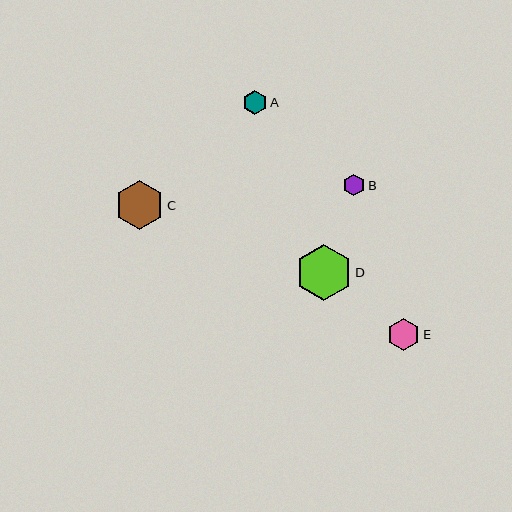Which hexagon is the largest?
Hexagon D is the largest with a size of approximately 57 pixels.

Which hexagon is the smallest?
Hexagon B is the smallest with a size of approximately 21 pixels.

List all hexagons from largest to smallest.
From largest to smallest: D, C, E, A, B.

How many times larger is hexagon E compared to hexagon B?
Hexagon E is approximately 1.5 times the size of hexagon B.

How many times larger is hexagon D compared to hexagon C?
Hexagon D is approximately 1.2 times the size of hexagon C.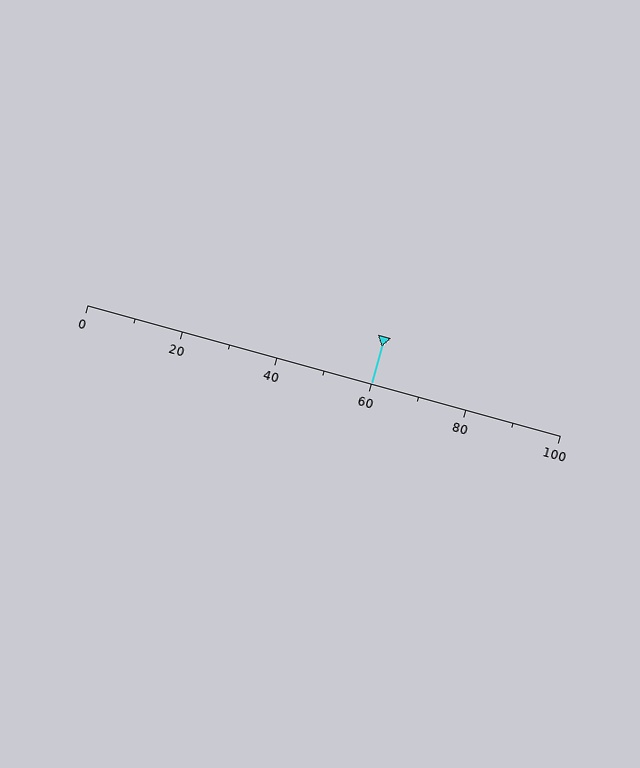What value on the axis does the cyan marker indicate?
The marker indicates approximately 60.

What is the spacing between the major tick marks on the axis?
The major ticks are spaced 20 apart.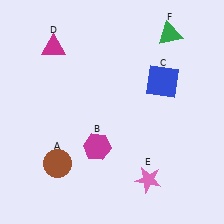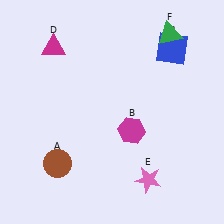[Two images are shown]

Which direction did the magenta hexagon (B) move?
The magenta hexagon (B) moved right.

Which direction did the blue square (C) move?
The blue square (C) moved up.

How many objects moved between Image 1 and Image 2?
2 objects moved between the two images.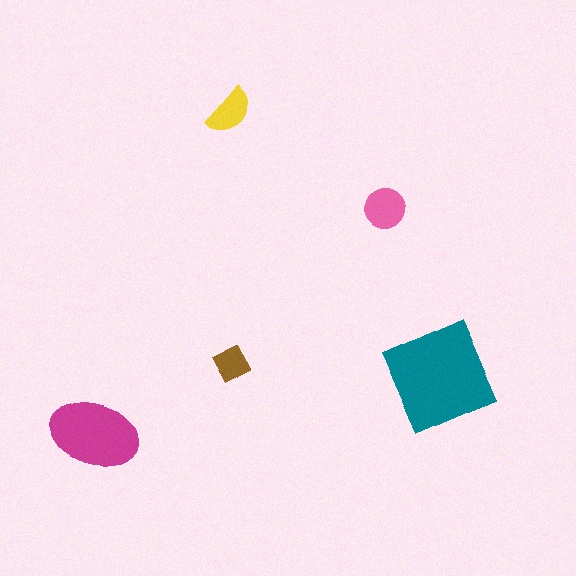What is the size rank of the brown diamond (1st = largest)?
5th.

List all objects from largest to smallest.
The teal square, the magenta ellipse, the pink circle, the yellow semicircle, the brown diamond.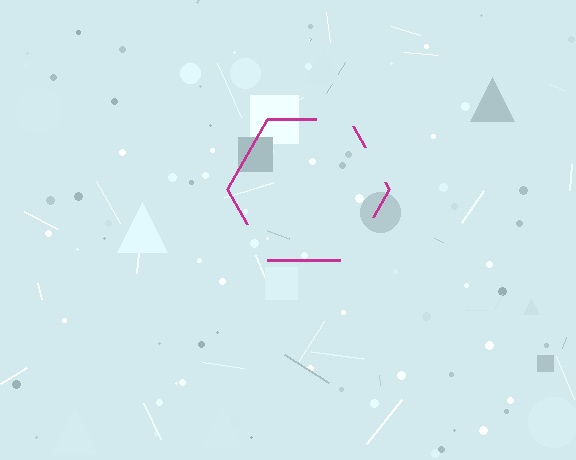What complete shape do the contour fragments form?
The contour fragments form a hexagon.